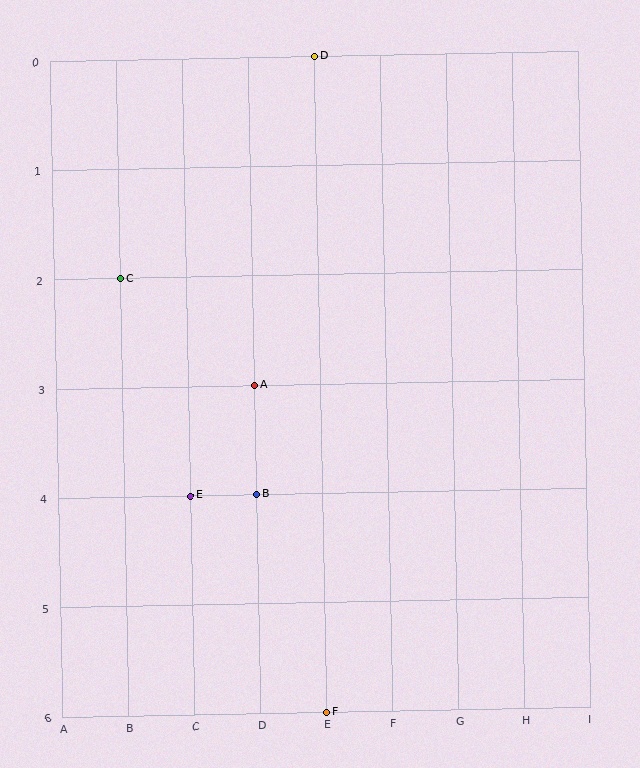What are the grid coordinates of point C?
Point C is at grid coordinates (B, 2).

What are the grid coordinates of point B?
Point B is at grid coordinates (D, 4).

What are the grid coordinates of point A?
Point A is at grid coordinates (D, 3).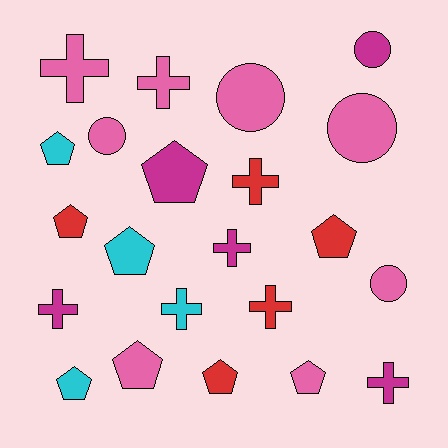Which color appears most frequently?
Pink, with 8 objects.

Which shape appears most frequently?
Pentagon, with 9 objects.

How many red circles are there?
There are no red circles.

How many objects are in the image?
There are 22 objects.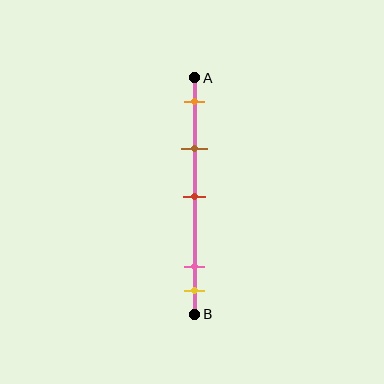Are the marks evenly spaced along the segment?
No, the marks are not evenly spaced.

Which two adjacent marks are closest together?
The pink and yellow marks are the closest adjacent pair.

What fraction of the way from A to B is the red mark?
The red mark is approximately 50% (0.5) of the way from A to B.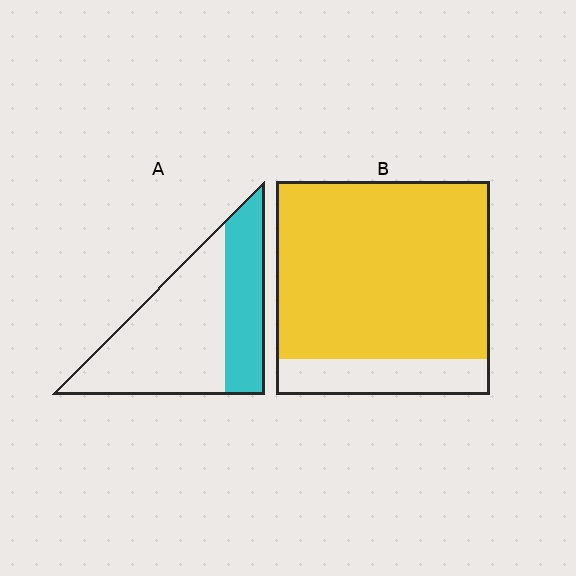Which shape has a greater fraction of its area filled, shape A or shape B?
Shape B.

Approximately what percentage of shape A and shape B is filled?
A is approximately 35% and B is approximately 85%.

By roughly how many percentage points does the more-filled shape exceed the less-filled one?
By roughly 50 percentage points (B over A).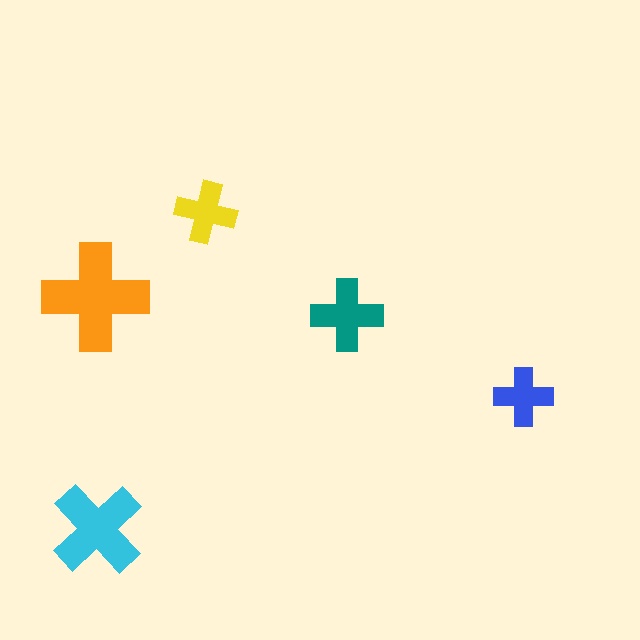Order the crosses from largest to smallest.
the orange one, the cyan one, the teal one, the yellow one, the blue one.